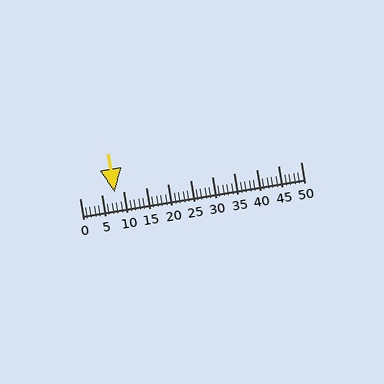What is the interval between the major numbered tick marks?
The major tick marks are spaced 5 units apart.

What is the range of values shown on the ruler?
The ruler shows values from 0 to 50.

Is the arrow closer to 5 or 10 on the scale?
The arrow is closer to 10.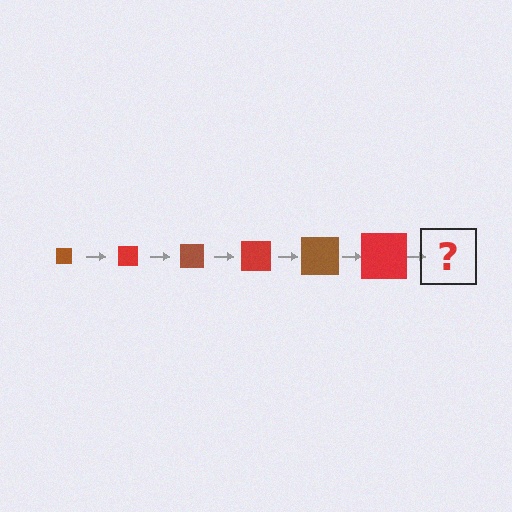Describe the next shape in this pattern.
It should be a brown square, larger than the previous one.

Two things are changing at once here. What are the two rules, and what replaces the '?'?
The two rules are that the square grows larger each step and the color cycles through brown and red. The '?' should be a brown square, larger than the previous one.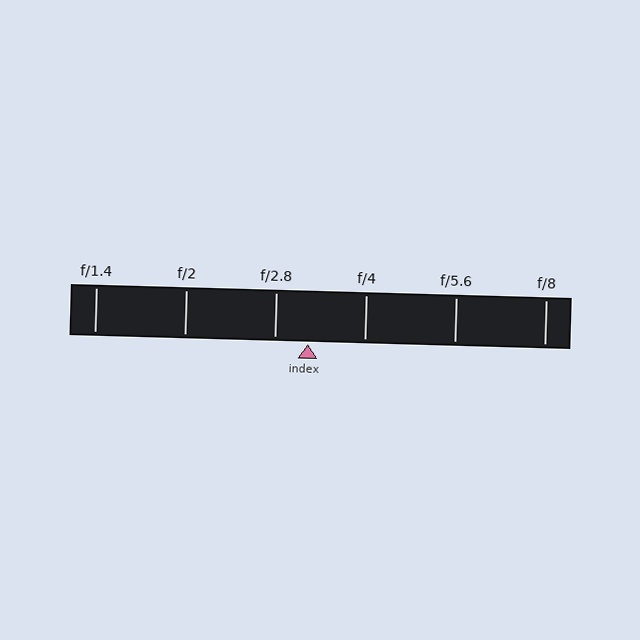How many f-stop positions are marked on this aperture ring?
There are 6 f-stop positions marked.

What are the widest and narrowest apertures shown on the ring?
The widest aperture shown is f/1.4 and the narrowest is f/8.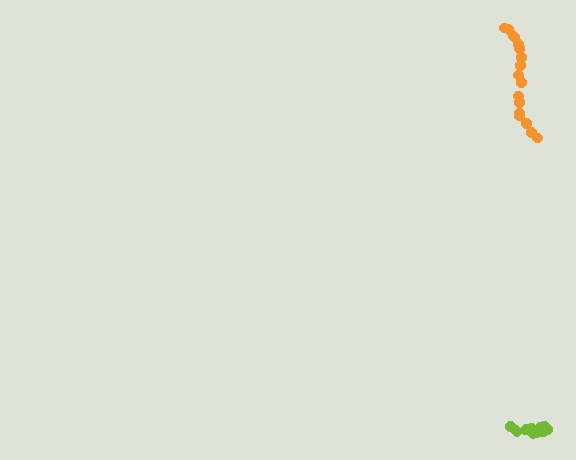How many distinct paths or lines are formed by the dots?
There are 2 distinct paths.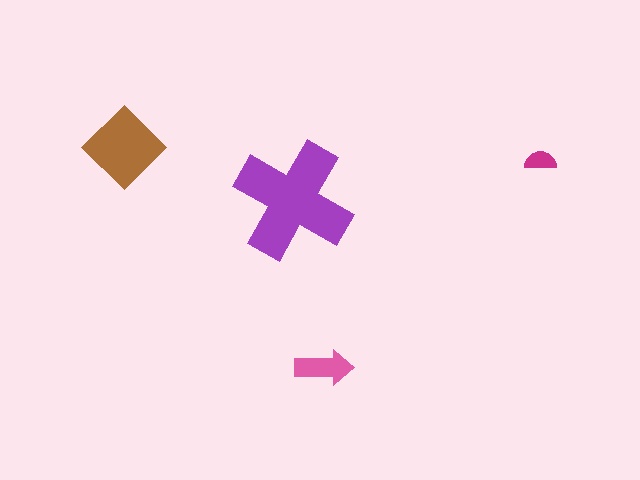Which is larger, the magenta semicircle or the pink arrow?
The pink arrow.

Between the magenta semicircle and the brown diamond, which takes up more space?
The brown diamond.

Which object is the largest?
The purple cross.